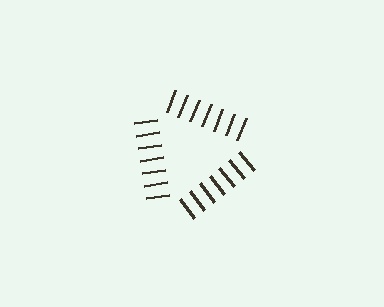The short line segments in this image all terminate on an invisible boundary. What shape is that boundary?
An illusory triangle — the line segments terminate on its edges but no continuous stroke is drawn.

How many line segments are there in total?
21 — 7 along each of the 3 edges.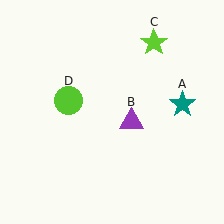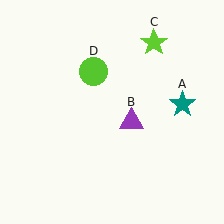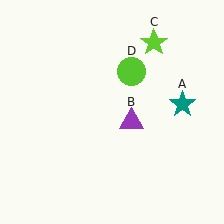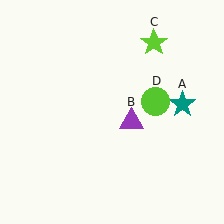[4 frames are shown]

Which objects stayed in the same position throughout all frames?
Teal star (object A) and purple triangle (object B) and lime star (object C) remained stationary.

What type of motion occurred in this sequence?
The lime circle (object D) rotated clockwise around the center of the scene.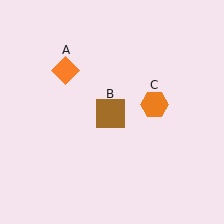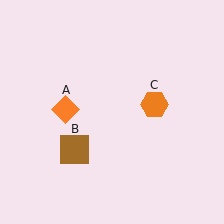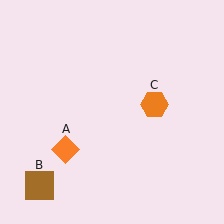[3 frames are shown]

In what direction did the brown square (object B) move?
The brown square (object B) moved down and to the left.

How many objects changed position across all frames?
2 objects changed position: orange diamond (object A), brown square (object B).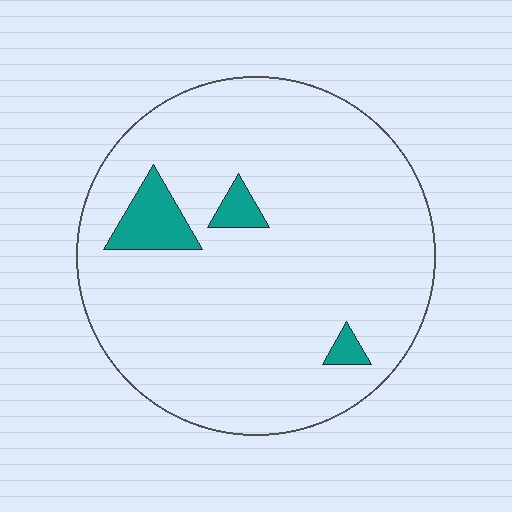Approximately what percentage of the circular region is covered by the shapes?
Approximately 5%.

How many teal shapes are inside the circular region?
3.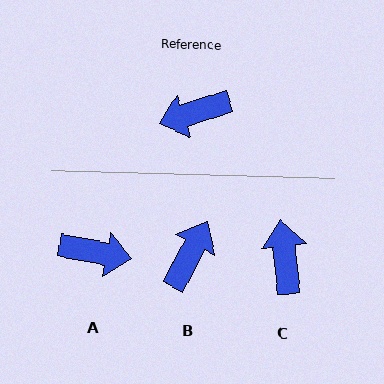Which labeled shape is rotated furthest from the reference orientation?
A, about 151 degrees away.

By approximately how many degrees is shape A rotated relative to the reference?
Approximately 151 degrees counter-clockwise.